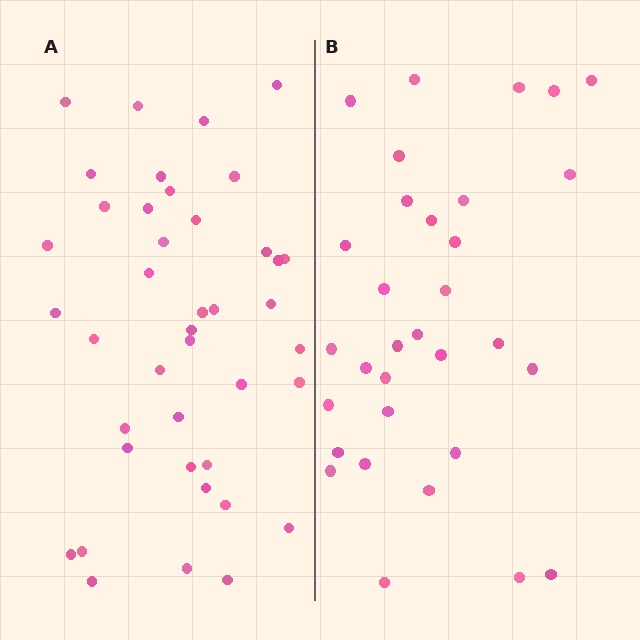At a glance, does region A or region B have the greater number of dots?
Region A (the left region) has more dots.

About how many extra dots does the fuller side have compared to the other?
Region A has roughly 8 or so more dots than region B.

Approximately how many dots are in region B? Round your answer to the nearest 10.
About 30 dots. (The exact count is 32, which rounds to 30.)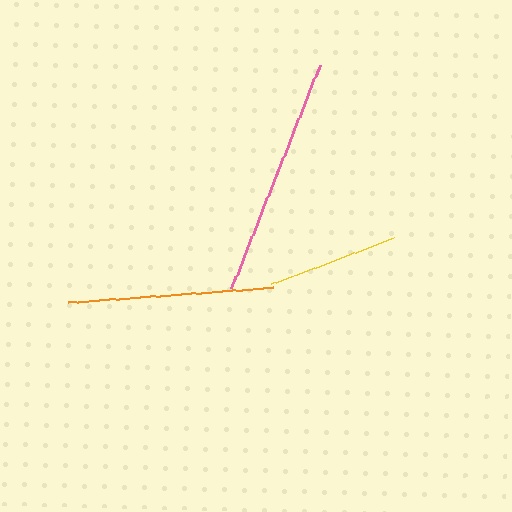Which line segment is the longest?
The pink line is the longest at approximately 240 pixels.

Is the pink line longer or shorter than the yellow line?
The pink line is longer than the yellow line.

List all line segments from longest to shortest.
From longest to shortest: pink, orange, yellow.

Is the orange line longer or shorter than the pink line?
The pink line is longer than the orange line.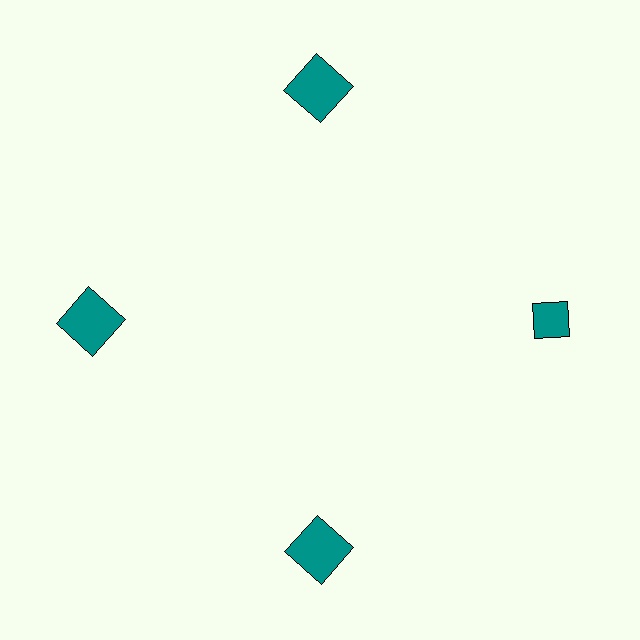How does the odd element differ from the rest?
It has a different shape: diamond instead of square.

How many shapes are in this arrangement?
There are 4 shapes arranged in a ring pattern.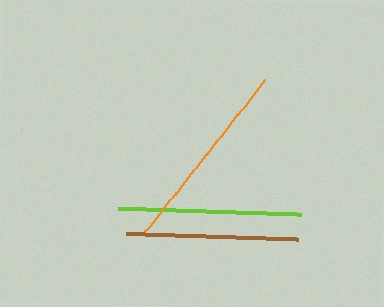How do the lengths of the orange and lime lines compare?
The orange and lime lines are approximately the same length.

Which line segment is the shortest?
The brown line is the shortest at approximately 171 pixels.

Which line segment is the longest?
The orange line is the longest at approximately 196 pixels.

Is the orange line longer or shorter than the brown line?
The orange line is longer than the brown line.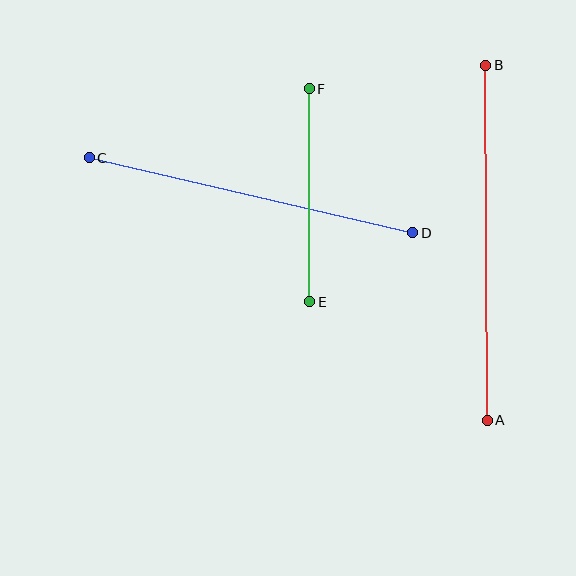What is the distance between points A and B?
The distance is approximately 355 pixels.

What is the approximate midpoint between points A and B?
The midpoint is at approximately (487, 243) pixels.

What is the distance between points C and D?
The distance is approximately 332 pixels.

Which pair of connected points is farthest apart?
Points A and B are farthest apart.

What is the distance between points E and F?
The distance is approximately 213 pixels.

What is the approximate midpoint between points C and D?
The midpoint is at approximately (251, 195) pixels.